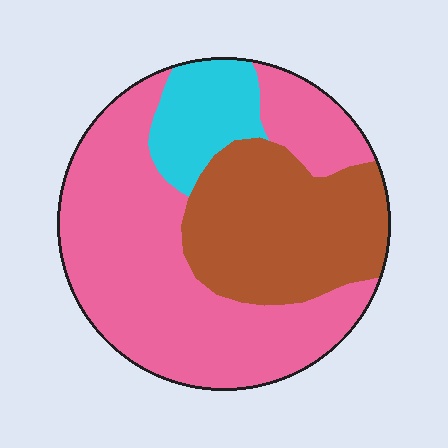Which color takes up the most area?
Pink, at roughly 55%.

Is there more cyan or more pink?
Pink.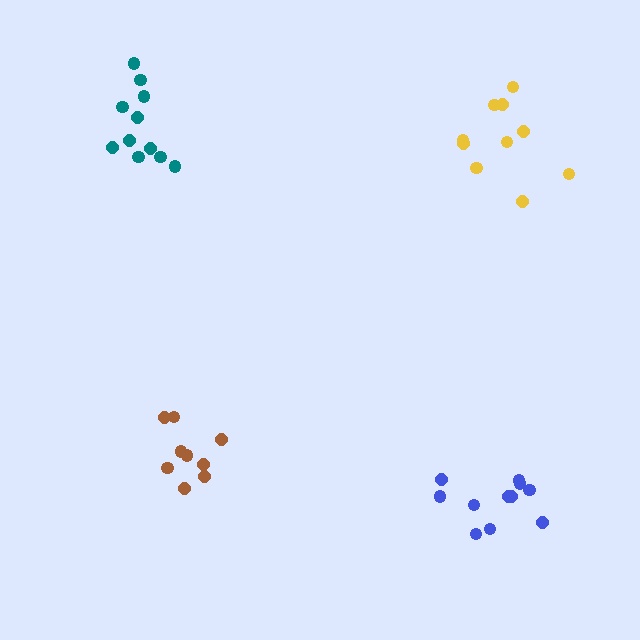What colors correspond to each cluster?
The clusters are colored: teal, brown, yellow, blue.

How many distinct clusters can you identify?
There are 4 distinct clusters.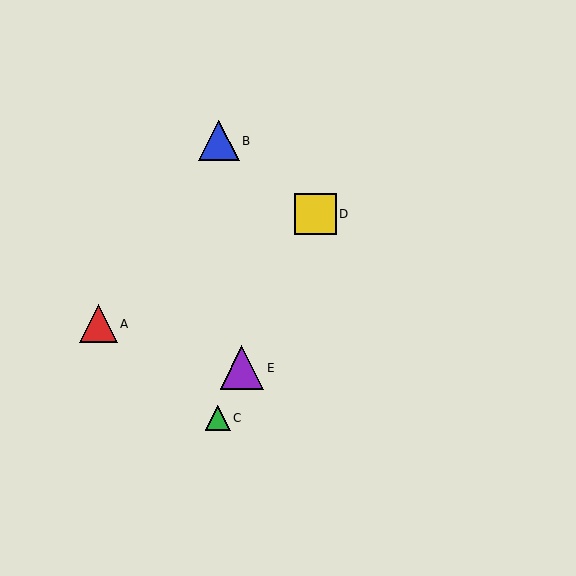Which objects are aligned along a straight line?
Objects C, D, E are aligned along a straight line.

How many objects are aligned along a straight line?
3 objects (C, D, E) are aligned along a straight line.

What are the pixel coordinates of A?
Object A is at (98, 324).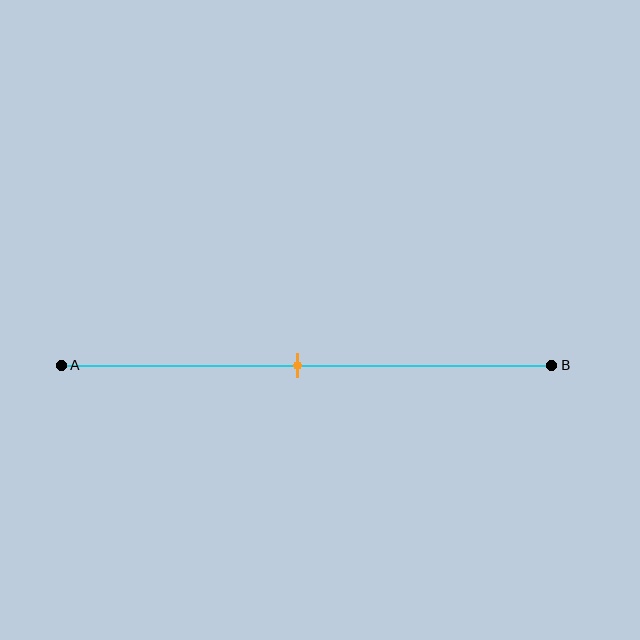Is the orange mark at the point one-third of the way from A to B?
No, the mark is at about 50% from A, not at the 33% one-third point.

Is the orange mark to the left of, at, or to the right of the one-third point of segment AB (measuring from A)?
The orange mark is to the right of the one-third point of segment AB.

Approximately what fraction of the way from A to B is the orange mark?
The orange mark is approximately 50% of the way from A to B.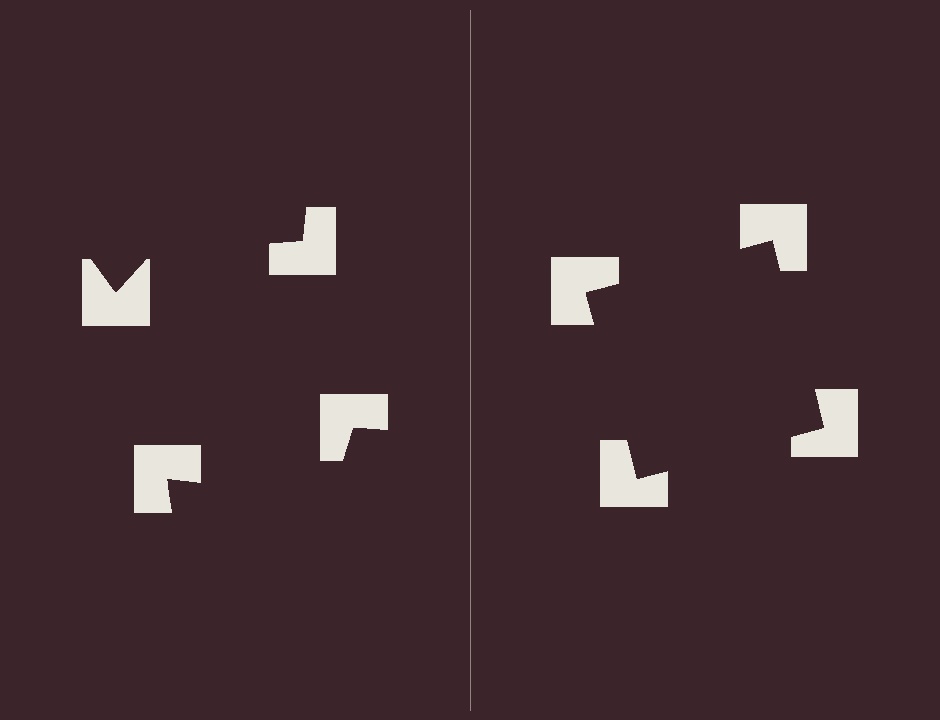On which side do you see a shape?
An illusory square appears on the right side. On the left side the wedge cuts are rotated, so no coherent shape forms.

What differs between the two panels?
The notched squares are positioned identically on both sides; only the wedge orientations differ. On the right they align to a square; on the left they are misaligned.